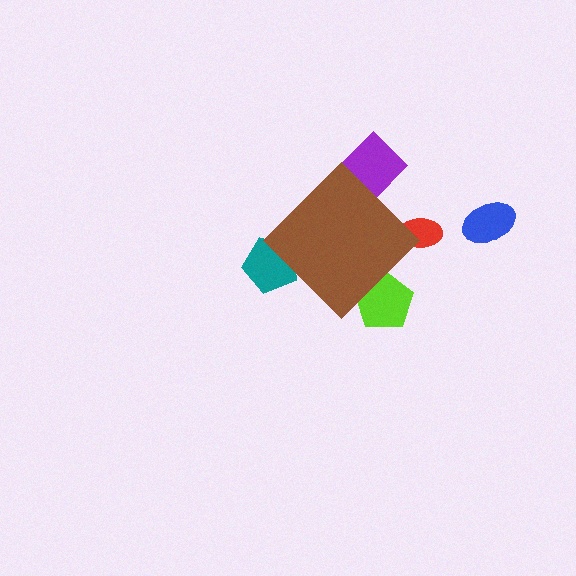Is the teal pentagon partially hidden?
Yes, the teal pentagon is partially hidden behind the brown diamond.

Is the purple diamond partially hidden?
Yes, the purple diamond is partially hidden behind the brown diamond.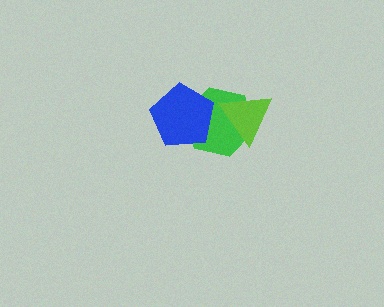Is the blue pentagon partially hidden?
No, no other shape covers it.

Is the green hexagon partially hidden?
Yes, it is partially covered by another shape.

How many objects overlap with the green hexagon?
2 objects overlap with the green hexagon.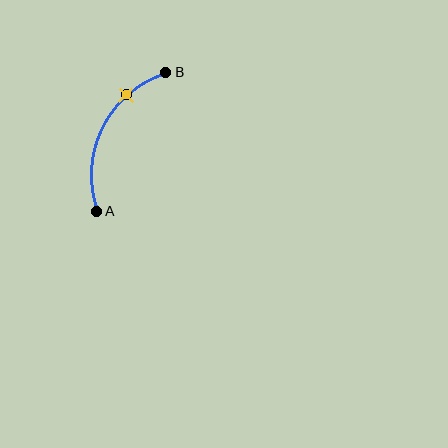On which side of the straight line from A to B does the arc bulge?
The arc bulges to the left of the straight line connecting A and B.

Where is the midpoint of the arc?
The arc midpoint is the point on the curve farthest from the straight line joining A and B. It sits to the left of that line.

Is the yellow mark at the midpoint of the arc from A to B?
No. The yellow mark lies on the arc but is closer to endpoint B. The arc midpoint would be at the point on the curve equidistant along the arc from both A and B.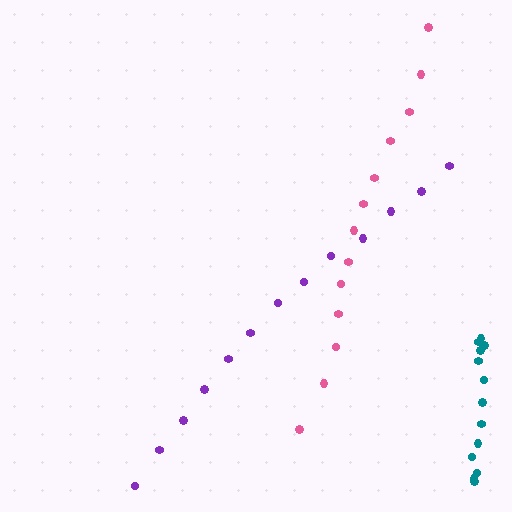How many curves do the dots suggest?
There are 3 distinct paths.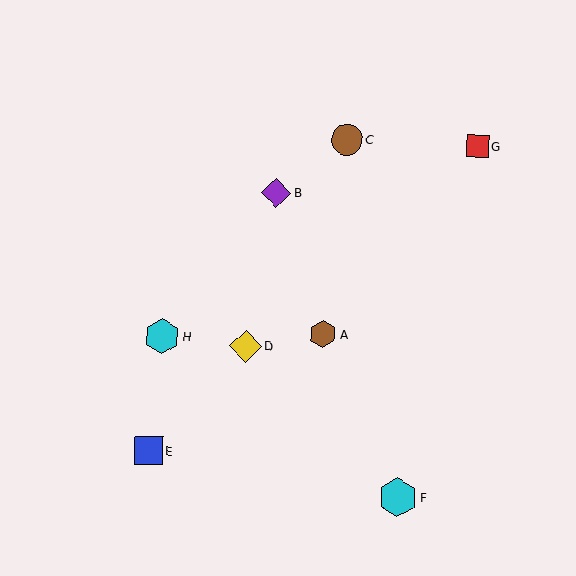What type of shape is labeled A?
Shape A is a brown hexagon.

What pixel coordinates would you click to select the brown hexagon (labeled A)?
Click at (323, 334) to select the brown hexagon A.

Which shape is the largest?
The cyan hexagon (labeled F) is the largest.